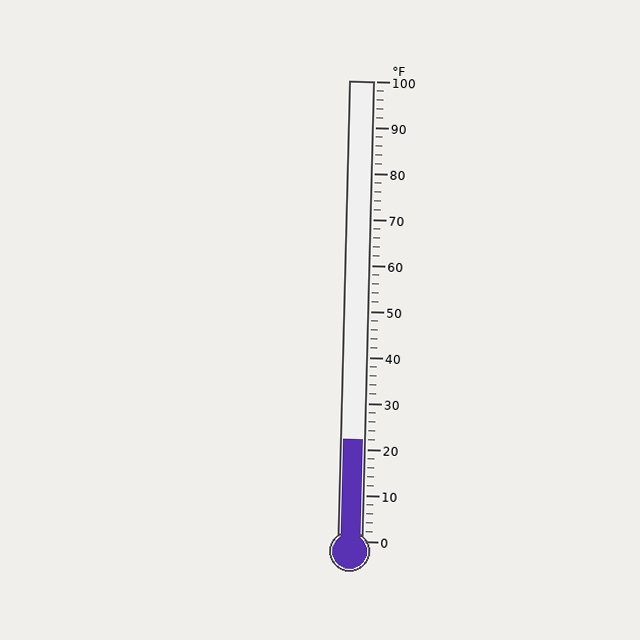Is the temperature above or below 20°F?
The temperature is above 20°F.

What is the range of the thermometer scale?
The thermometer scale ranges from 0°F to 100°F.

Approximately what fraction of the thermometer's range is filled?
The thermometer is filled to approximately 20% of its range.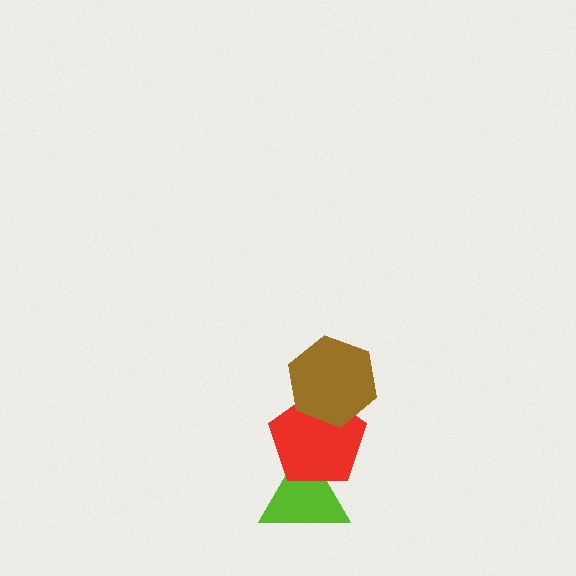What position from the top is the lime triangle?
The lime triangle is 3rd from the top.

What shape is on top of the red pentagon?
The brown hexagon is on top of the red pentagon.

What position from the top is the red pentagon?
The red pentagon is 2nd from the top.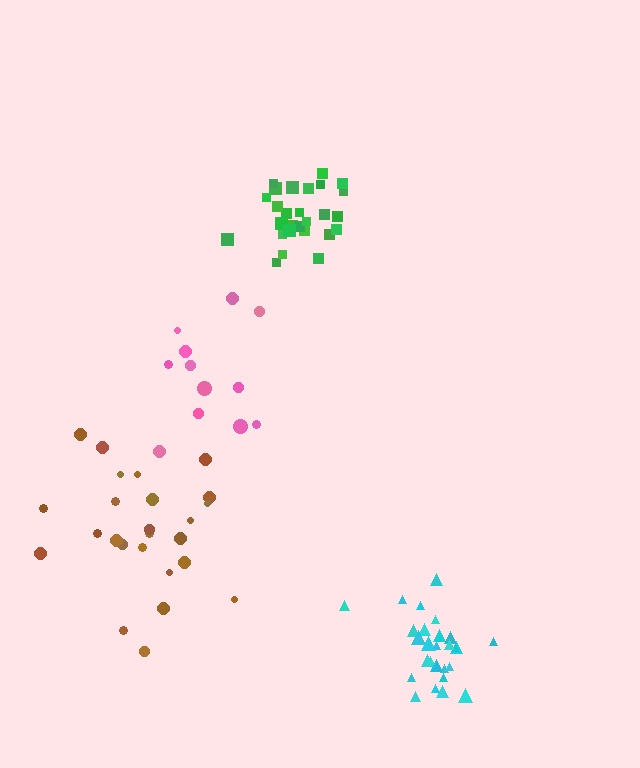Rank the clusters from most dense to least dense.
green, cyan, brown, pink.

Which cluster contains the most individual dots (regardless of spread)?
Green (27).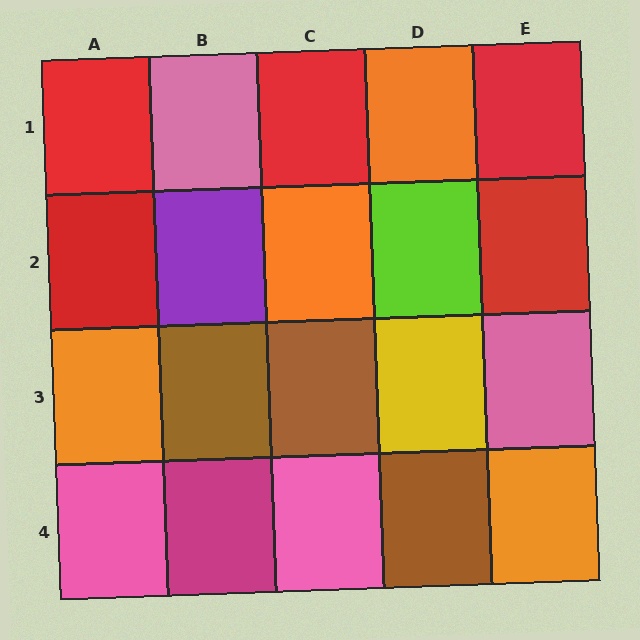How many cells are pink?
4 cells are pink.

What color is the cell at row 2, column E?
Red.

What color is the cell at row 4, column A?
Pink.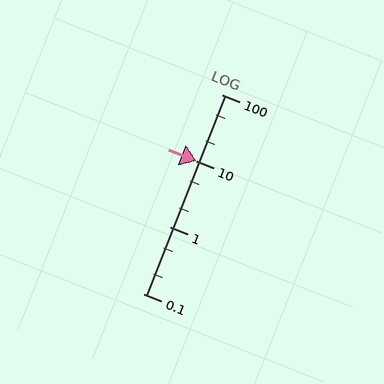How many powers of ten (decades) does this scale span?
The scale spans 3 decades, from 0.1 to 100.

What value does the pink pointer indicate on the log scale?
The pointer indicates approximately 10.